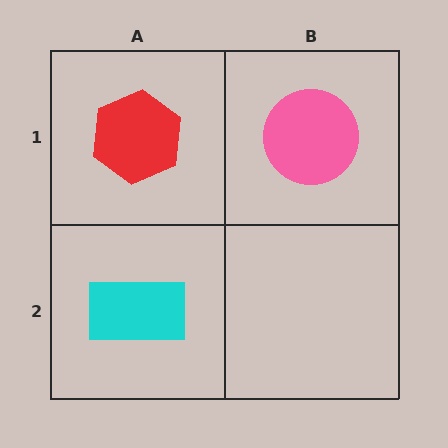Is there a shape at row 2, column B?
No, that cell is empty.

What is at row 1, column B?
A pink circle.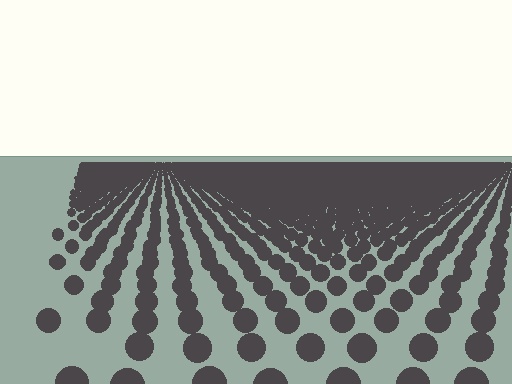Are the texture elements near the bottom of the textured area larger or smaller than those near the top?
Larger. Near the bottom, elements are closer to the viewer and appear at a bigger on-screen size.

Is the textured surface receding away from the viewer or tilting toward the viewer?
The surface is receding away from the viewer. Texture elements get smaller and denser toward the top.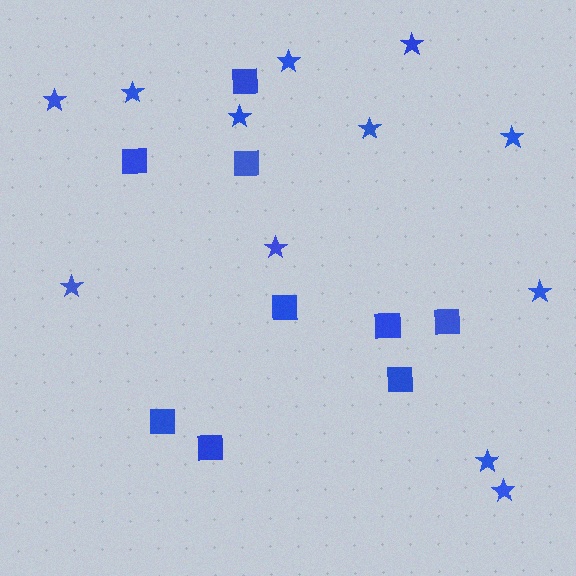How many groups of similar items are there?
There are 2 groups: one group of squares (9) and one group of stars (12).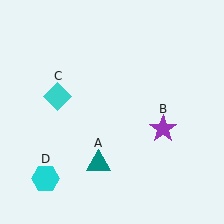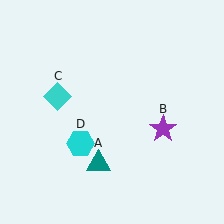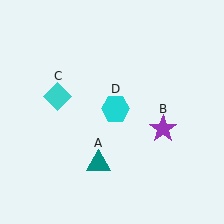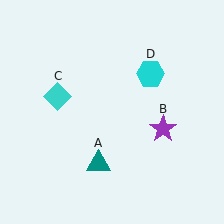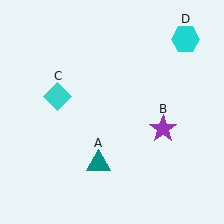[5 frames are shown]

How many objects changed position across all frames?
1 object changed position: cyan hexagon (object D).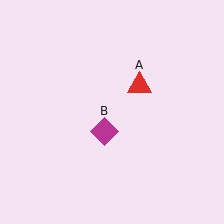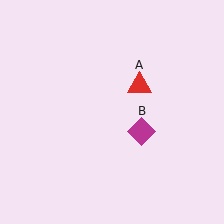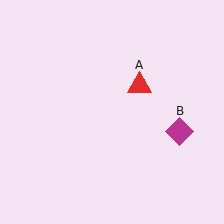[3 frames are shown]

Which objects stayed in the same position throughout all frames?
Red triangle (object A) remained stationary.